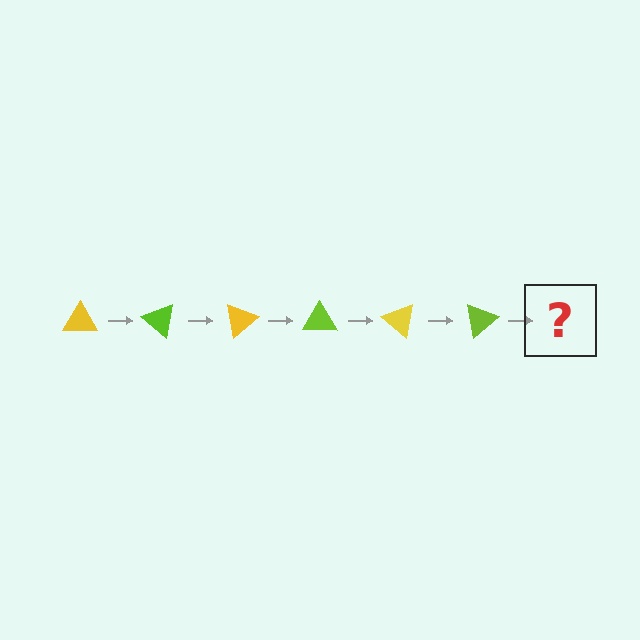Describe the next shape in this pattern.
It should be a yellow triangle, rotated 240 degrees from the start.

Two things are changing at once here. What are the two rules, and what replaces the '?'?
The two rules are that it rotates 40 degrees each step and the color cycles through yellow and lime. The '?' should be a yellow triangle, rotated 240 degrees from the start.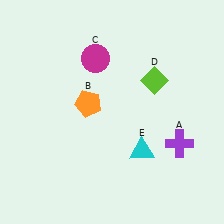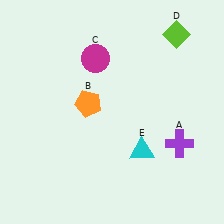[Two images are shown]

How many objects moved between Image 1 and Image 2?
1 object moved between the two images.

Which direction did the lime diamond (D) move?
The lime diamond (D) moved up.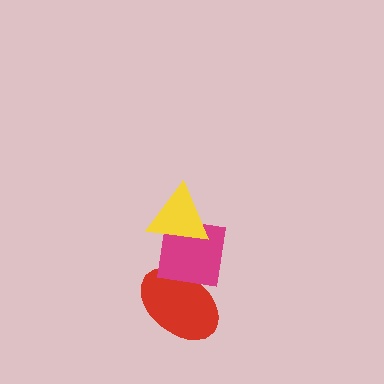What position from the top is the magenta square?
The magenta square is 2nd from the top.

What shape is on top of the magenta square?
The yellow triangle is on top of the magenta square.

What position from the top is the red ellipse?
The red ellipse is 3rd from the top.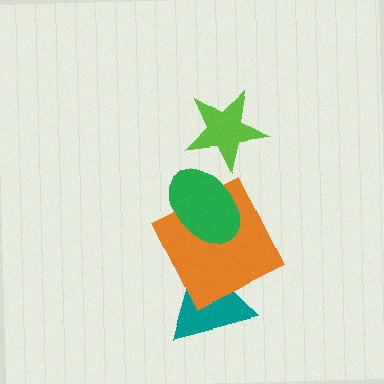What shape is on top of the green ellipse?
The lime star is on top of the green ellipse.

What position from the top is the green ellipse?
The green ellipse is 2nd from the top.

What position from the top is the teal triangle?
The teal triangle is 4th from the top.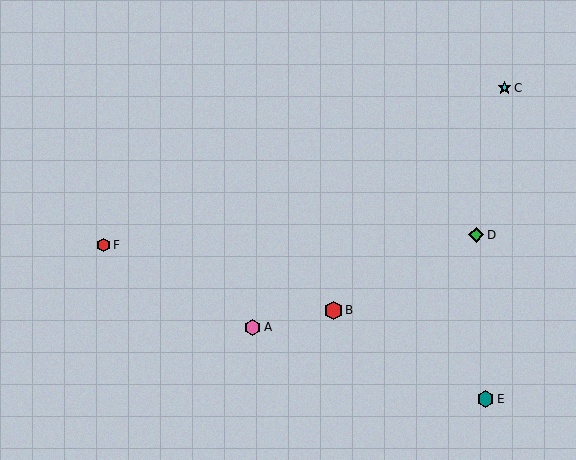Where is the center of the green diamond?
The center of the green diamond is at (476, 235).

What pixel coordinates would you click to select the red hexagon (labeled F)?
Click at (104, 245) to select the red hexagon F.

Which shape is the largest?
The red hexagon (labeled B) is the largest.